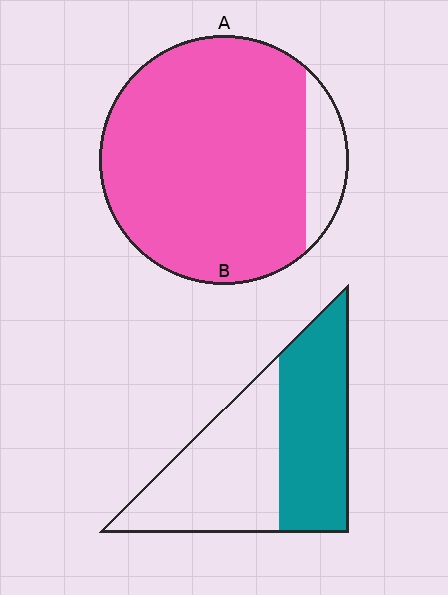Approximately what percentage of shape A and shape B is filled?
A is approximately 90% and B is approximately 50%.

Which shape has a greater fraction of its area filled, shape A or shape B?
Shape A.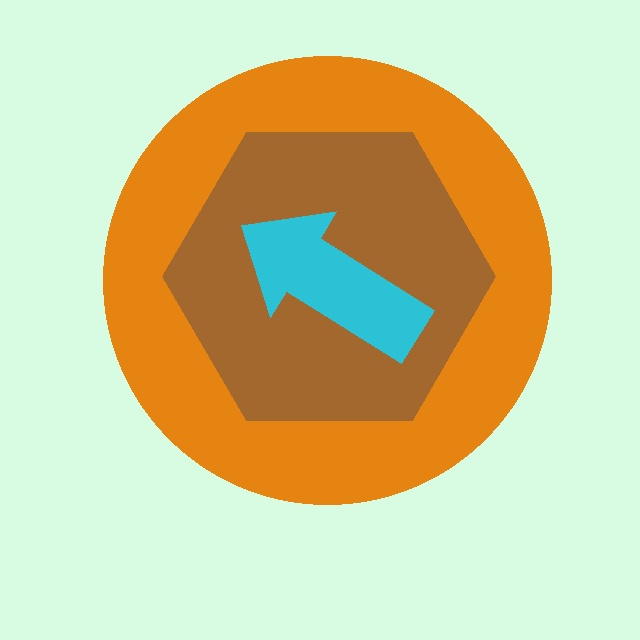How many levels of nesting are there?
3.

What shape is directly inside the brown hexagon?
The cyan arrow.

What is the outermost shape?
The orange circle.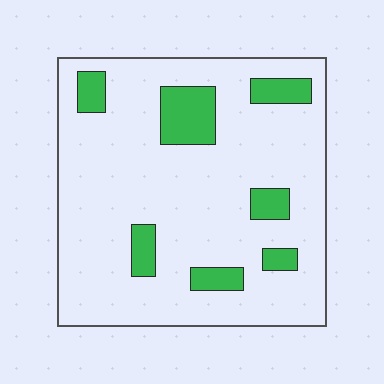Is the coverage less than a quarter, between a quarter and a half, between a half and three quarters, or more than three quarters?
Less than a quarter.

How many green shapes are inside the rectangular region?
7.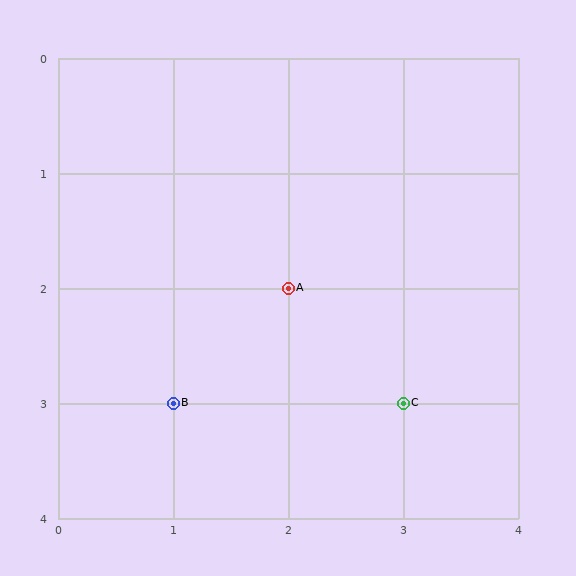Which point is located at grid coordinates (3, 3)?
Point C is at (3, 3).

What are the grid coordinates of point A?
Point A is at grid coordinates (2, 2).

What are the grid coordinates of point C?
Point C is at grid coordinates (3, 3).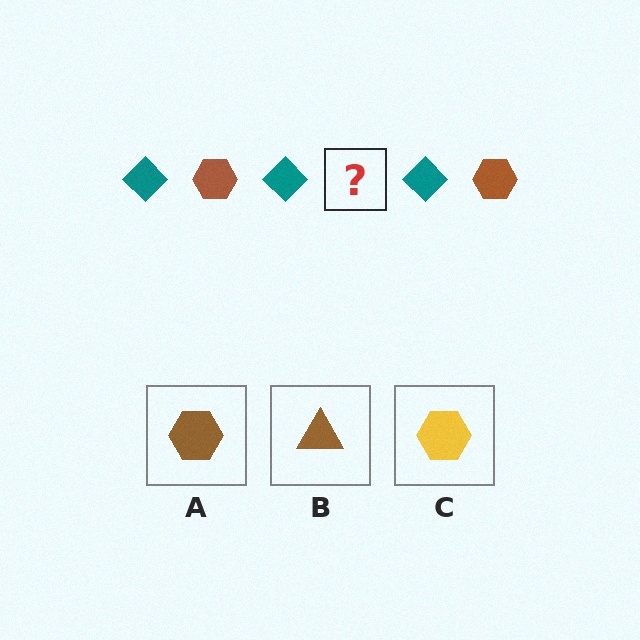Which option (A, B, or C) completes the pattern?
A.